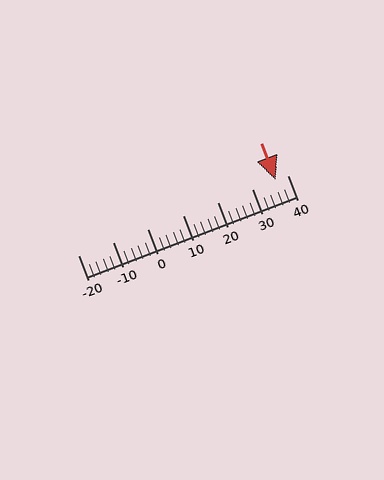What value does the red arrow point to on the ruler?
The red arrow points to approximately 37.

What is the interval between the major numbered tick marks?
The major tick marks are spaced 10 units apart.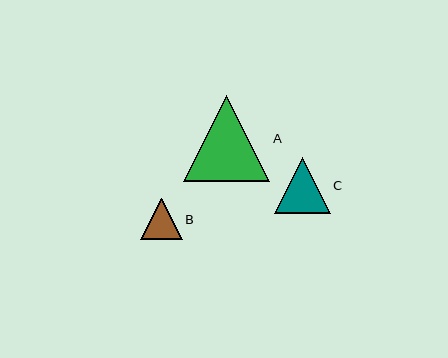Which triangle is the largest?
Triangle A is the largest with a size of approximately 86 pixels.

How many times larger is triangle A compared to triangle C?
Triangle A is approximately 1.5 times the size of triangle C.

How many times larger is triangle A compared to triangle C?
Triangle A is approximately 1.5 times the size of triangle C.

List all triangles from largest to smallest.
From largest to smallest: A, C, B.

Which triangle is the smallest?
Triangle B is the smallest with a size of approximately 42 pixels.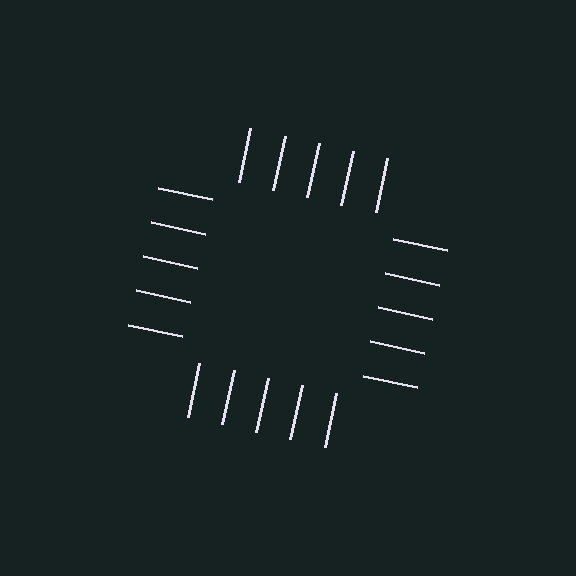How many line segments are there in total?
20 — 5 along each of the 4 edges.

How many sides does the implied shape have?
4 sides — the line-ends trace a square.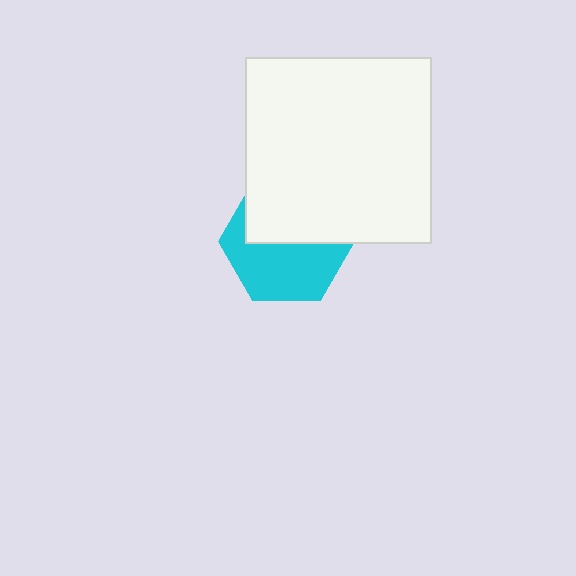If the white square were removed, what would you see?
You would see the complete cyan hexagon.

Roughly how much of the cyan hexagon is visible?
About half of it is visible (roughly 54%).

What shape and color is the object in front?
The object in front is a white square.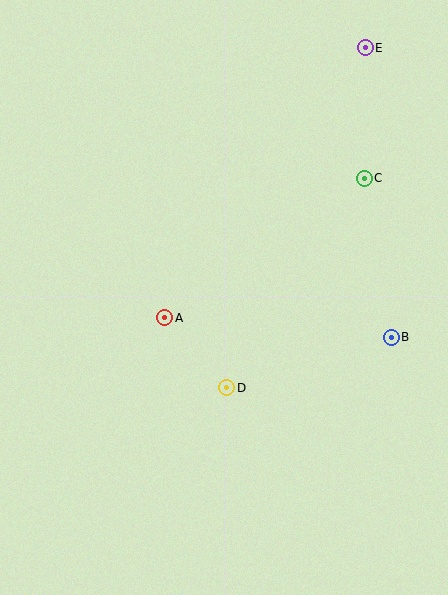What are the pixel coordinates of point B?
Point B is at (391, 337).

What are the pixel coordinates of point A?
Point A is at (165, 318).